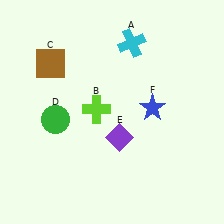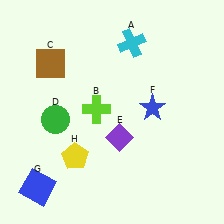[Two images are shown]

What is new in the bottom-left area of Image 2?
A blue square (G) was added in the bottom-left area of Image 2.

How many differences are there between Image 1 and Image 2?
There are 2 differences between the two images.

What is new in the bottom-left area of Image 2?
A yellow pentagon (H) was added in the bottom-left area of Image 2.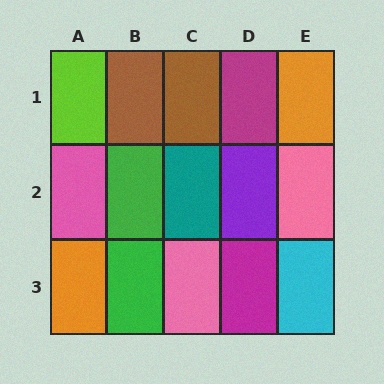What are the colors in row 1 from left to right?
Lime, brown, brown, magenta, orange.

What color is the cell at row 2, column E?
Pink.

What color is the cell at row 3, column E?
Cyan.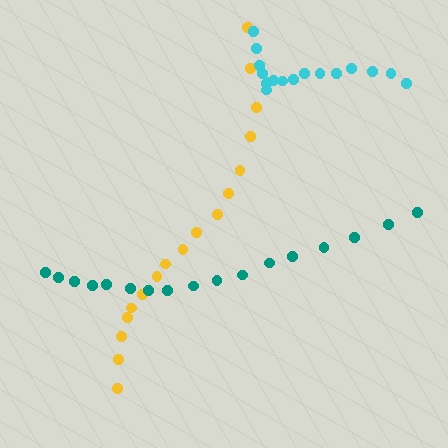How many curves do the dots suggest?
There are 3 distinct paths.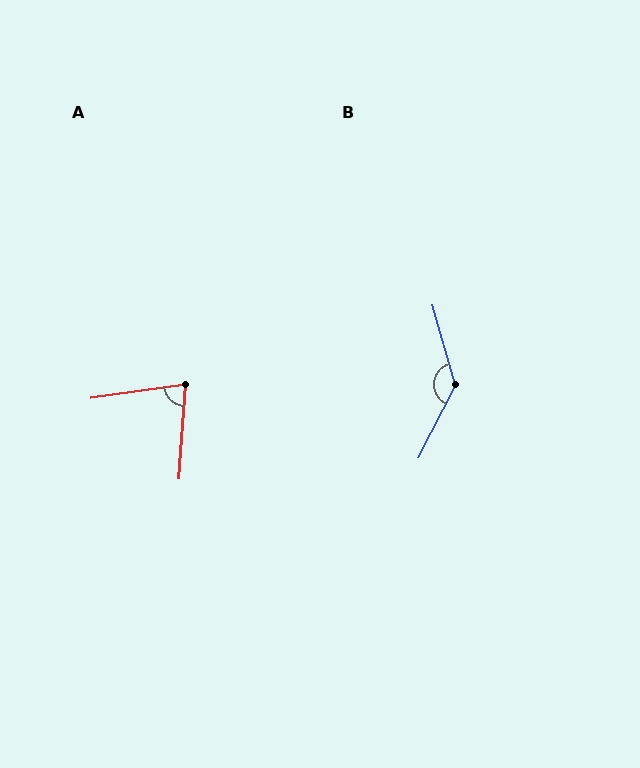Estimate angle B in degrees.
Approximately 138 degrees.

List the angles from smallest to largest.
A (78°), B (138°).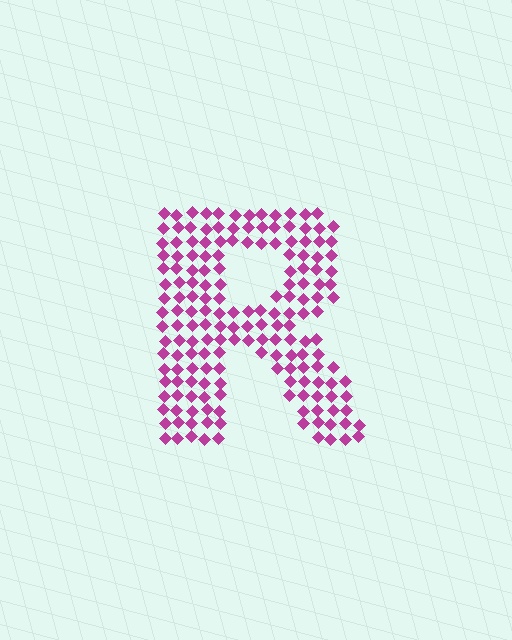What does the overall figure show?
The overall figure shows the letter R.